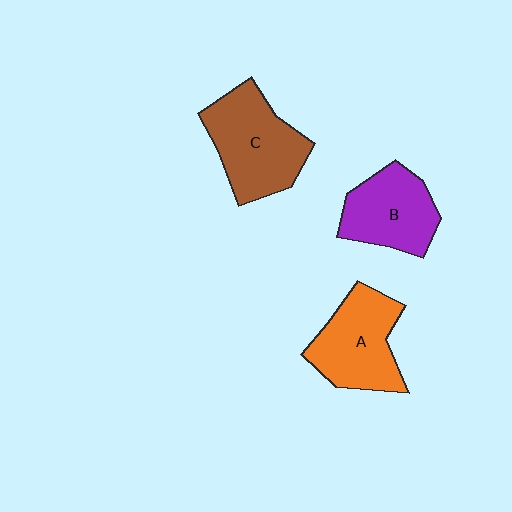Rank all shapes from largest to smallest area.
From largest to smallest: C (brown), A (orange), B (purple).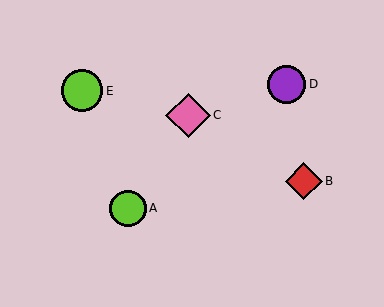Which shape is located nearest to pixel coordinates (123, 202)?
The lime circle (labeled A) at (128, 208) is nearest to that location.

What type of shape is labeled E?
Shape E is a lime circle.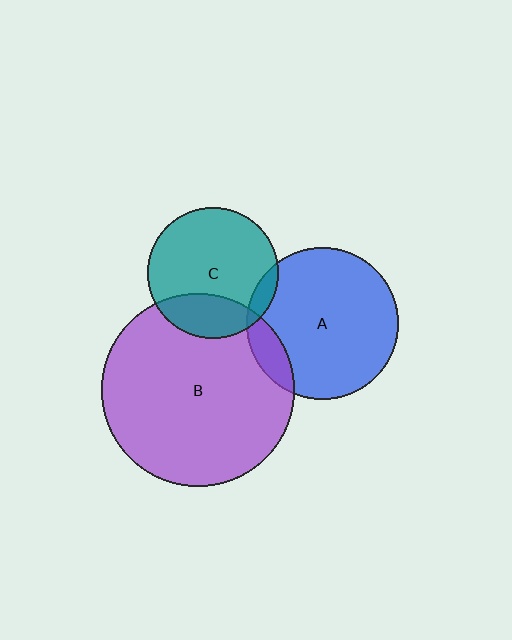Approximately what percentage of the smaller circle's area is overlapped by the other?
Approximately 10%.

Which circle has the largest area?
Circle B (purple).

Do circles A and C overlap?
Yes.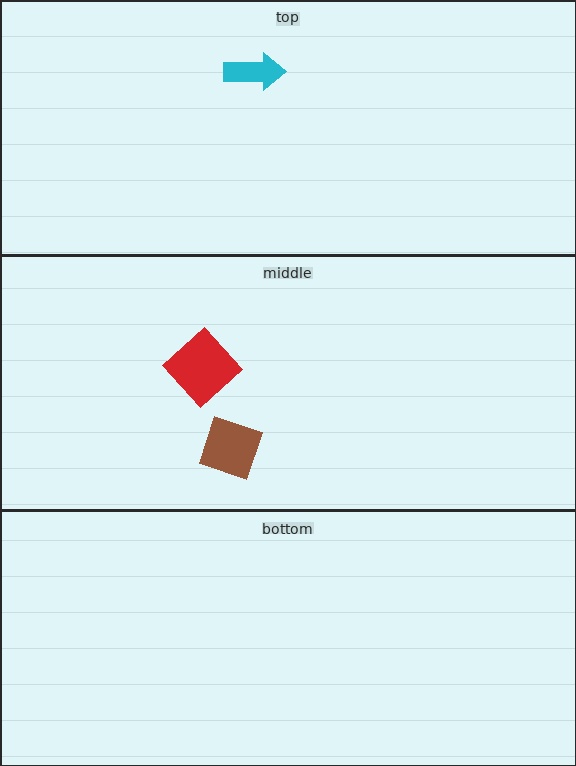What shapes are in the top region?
The cyan arrow.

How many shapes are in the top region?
1.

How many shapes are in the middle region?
2.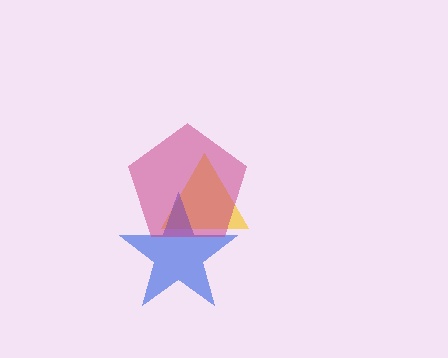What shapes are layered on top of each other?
The layered shapes are: a yellow triangle, a blue star, a magenta pentagon.